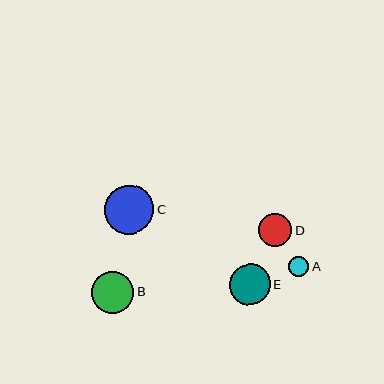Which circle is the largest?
Circle C is the largest with a size of approximately 49 pixels.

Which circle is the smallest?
Circle A is the smallest with a size of approximately 20 pixels.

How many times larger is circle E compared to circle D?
Circle E is approximately 1.2 times the size of circle D.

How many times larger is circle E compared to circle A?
Circle E is approximately 2.0 times the size of circle A.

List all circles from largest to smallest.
From largest to smallest: C, B, E, D, A.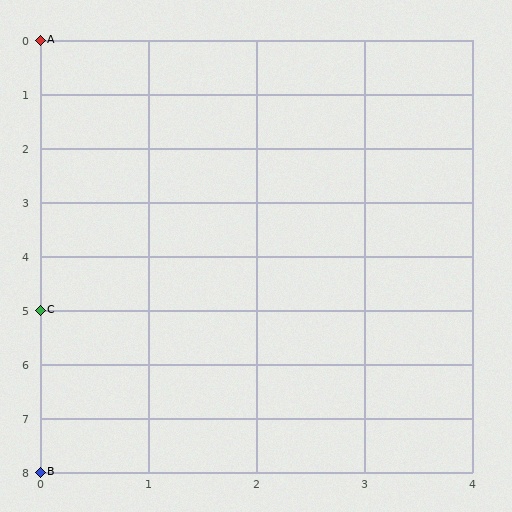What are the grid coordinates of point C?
Point C is at grid coordinates (0, 5).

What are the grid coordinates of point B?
Point B is at grid coordinates (0, 8).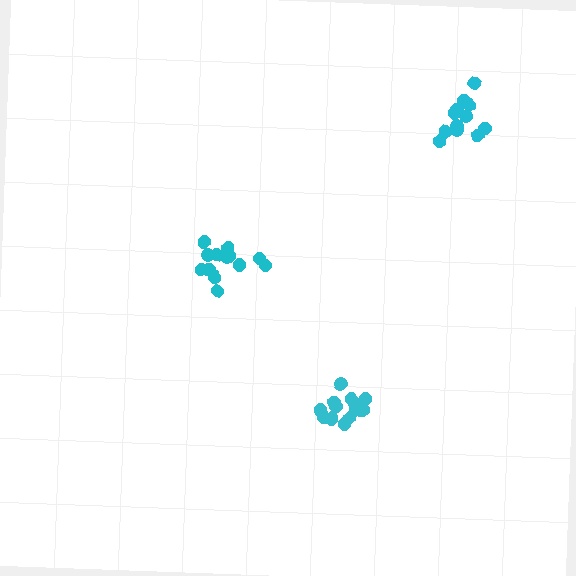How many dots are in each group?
Group 1: 13 dots, Group 2: 15 dots, Group 3: 13 dots (41 total).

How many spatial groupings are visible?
There are 3 spatial groupings.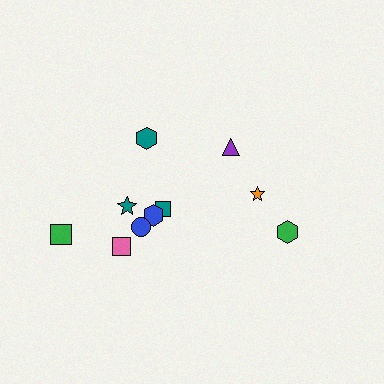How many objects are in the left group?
There are 7 objects.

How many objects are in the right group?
There are 3 objects.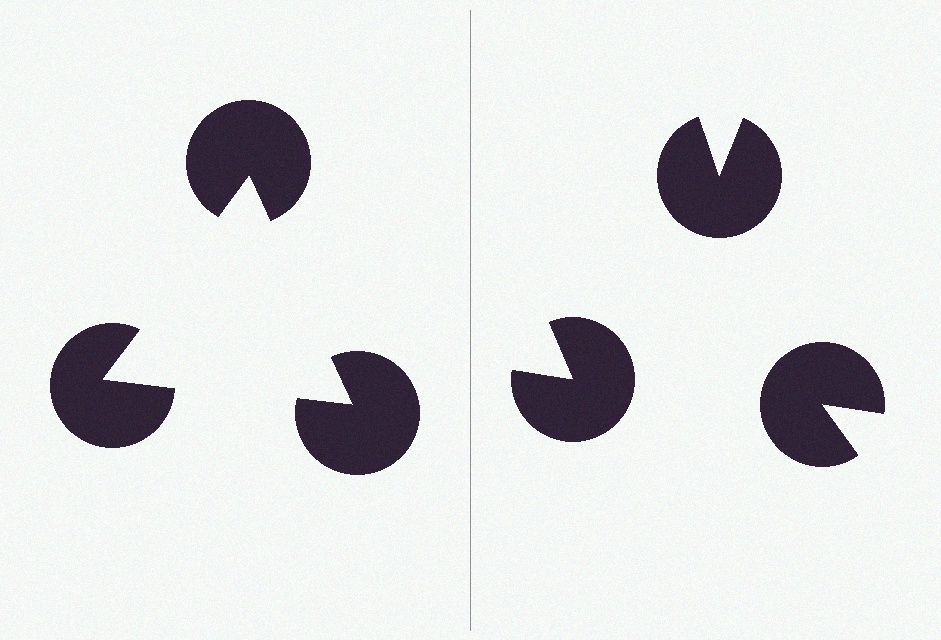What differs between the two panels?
The pac-man discs are positioned identically on both sides; only the wedge orientations differ. On the left they align to a triangle; on the right they are misaligned.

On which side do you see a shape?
An illusory triangle appears on the left side. On the right side the wedge cuts are rotated, so no coherent shape forms.